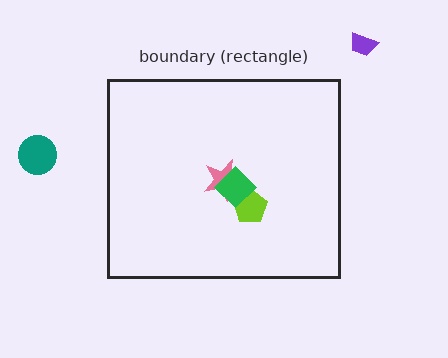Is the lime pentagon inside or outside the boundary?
Inside.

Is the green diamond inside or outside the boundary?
Inside.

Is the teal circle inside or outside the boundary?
Outside.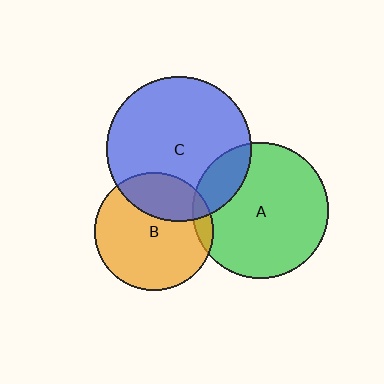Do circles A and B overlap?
Yes.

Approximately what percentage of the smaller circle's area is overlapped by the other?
Approximately 5%.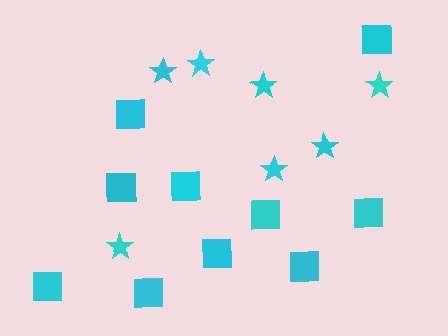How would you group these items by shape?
There are 2 groups: one group of stars (7) and one group of squares (10).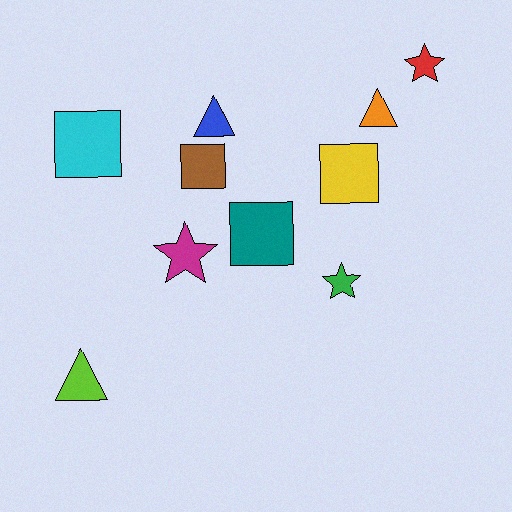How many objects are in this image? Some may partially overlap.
There are 10 objects.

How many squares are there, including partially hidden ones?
There are 4 squares.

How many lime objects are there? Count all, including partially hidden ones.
There is 1 lime object.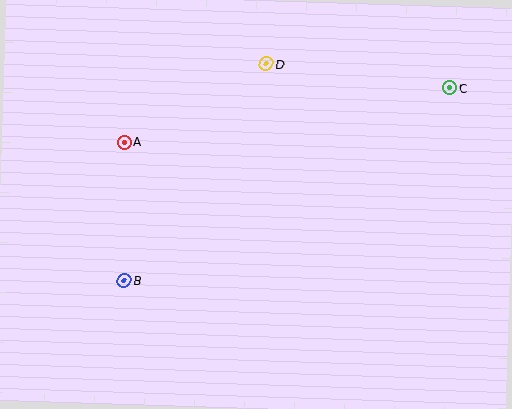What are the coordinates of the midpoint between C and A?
The midpoint between C and A is at (287, 115).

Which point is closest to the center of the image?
Point D at (266, 64) is closest to the center.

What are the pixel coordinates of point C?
Point C is at (449, 88).